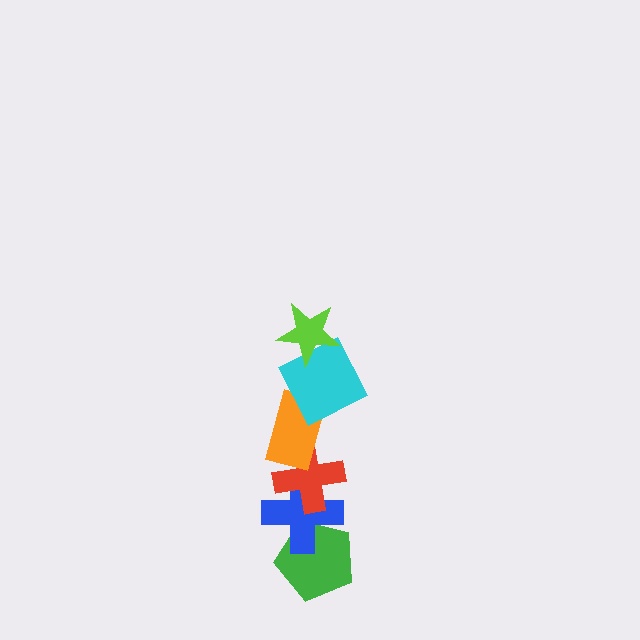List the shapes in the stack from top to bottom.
From top to bottom: the lime star, the cyan square, the orange rectangle, the red cross, the blue cross, the green pentagon.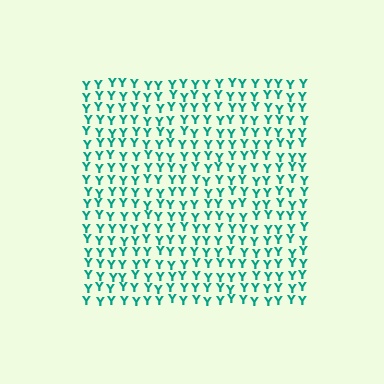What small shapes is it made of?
It is made of small letter Y's.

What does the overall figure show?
The overall figure shows a square.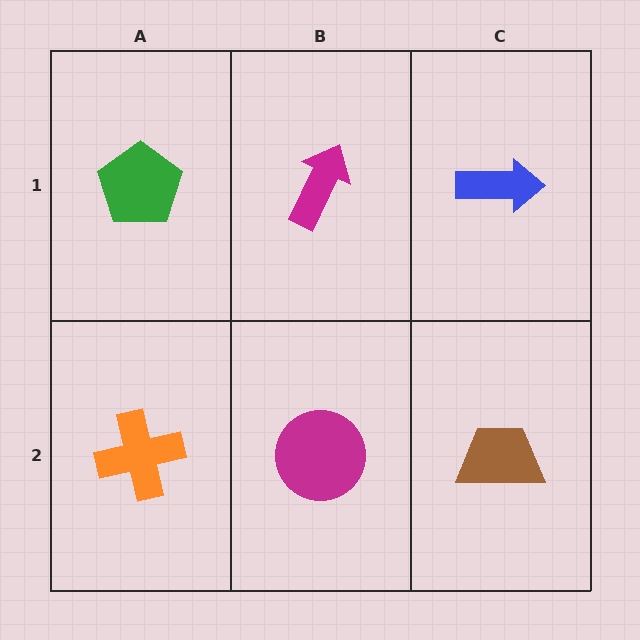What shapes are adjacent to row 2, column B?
A magenta arrow (row 1, column B), an orange cross (row 2, column A), a brown trapezoid (row 2, column C).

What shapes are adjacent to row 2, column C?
A blue arrow (row 1, column C), a magenta circle (row 2, column B).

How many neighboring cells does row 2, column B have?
3.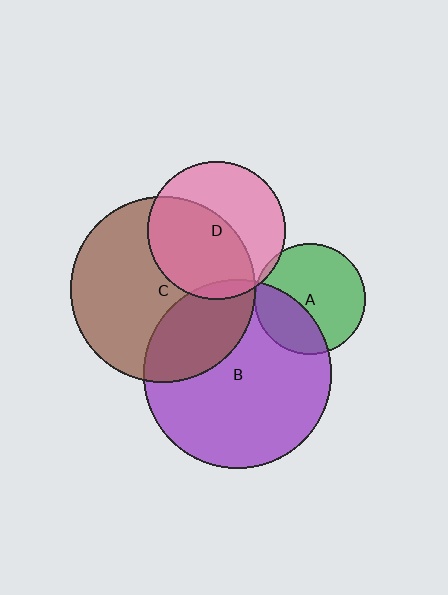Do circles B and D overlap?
Yes.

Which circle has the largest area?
Circle B (purple).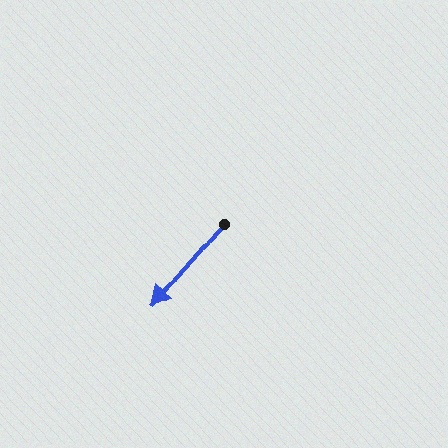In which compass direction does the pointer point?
Southwest.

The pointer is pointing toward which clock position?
Roughly 7 o'clock.